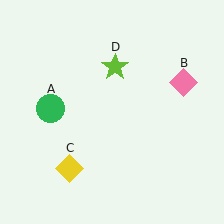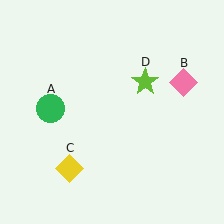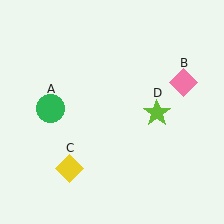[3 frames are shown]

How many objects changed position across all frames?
1 object changed position: lime star (object D).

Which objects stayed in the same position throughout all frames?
Green circle (object A) and pink diamond (object B) and yellow diamond (object C) remained stationary.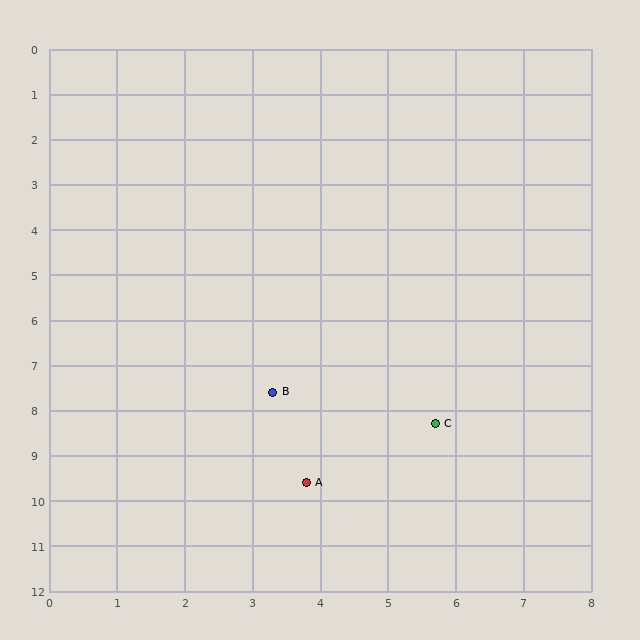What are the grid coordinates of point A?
Point A is at approximately (3.8, 9.6).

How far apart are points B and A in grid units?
Points B and A are about 2.1 grid units apart.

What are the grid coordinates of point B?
Point B is at approximately (3.3, 7.6).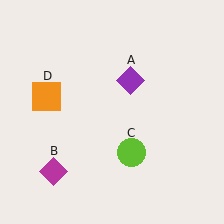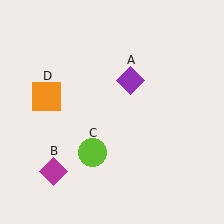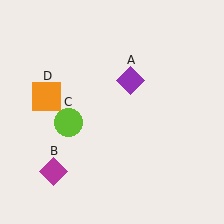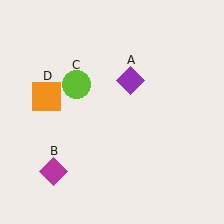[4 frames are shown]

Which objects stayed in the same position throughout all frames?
Purple diamond (object A) and magenta diamond (object B) and orange square (object D) remained stationary.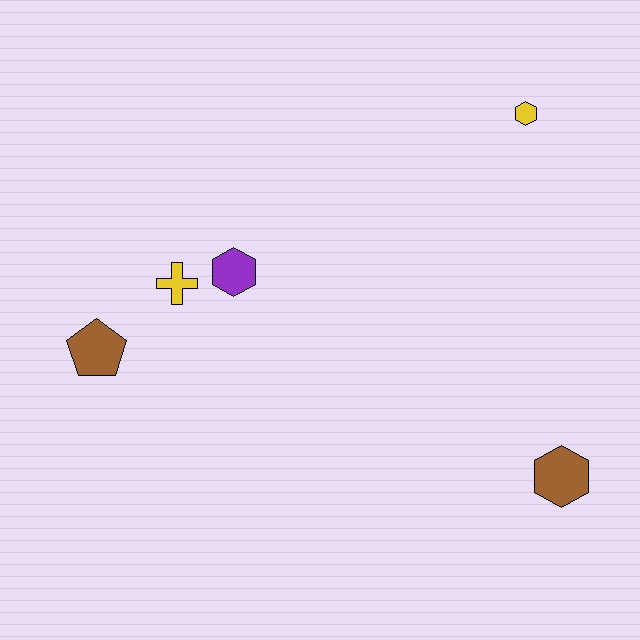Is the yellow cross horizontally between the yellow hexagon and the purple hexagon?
No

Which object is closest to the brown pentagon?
The yellow cross is closest to the brown pentagon.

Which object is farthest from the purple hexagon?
The brown hexagon is farthest from the purple hexagon.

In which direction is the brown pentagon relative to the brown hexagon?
The brown pentagon is to the left of the brown hexagon.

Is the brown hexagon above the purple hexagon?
No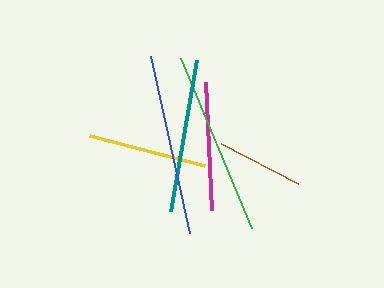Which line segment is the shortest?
The brown line is the shortest at approximately 87 pixels.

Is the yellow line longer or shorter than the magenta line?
The magenta line is longer than the yellow line.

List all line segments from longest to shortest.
From longest to shortest: green, blue, teal, magenta, yellow, brown.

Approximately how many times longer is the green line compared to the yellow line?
The green line is approximately 1.6 times the length of the yellow line.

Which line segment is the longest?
The green line is the longest at approximately 184 pixels.